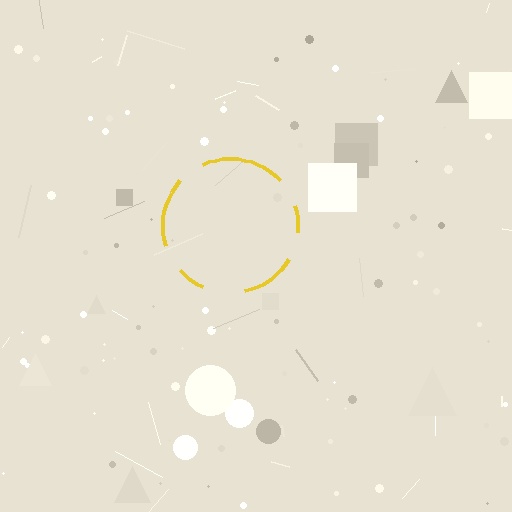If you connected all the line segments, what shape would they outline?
They would outline a circle.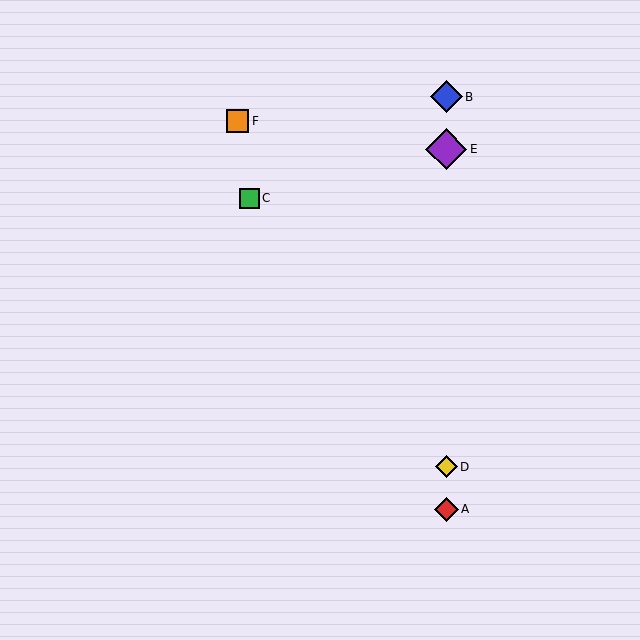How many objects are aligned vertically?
4 objects (A, B, D, E) are aligned vertically.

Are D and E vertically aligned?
Yes, both are at x≈446.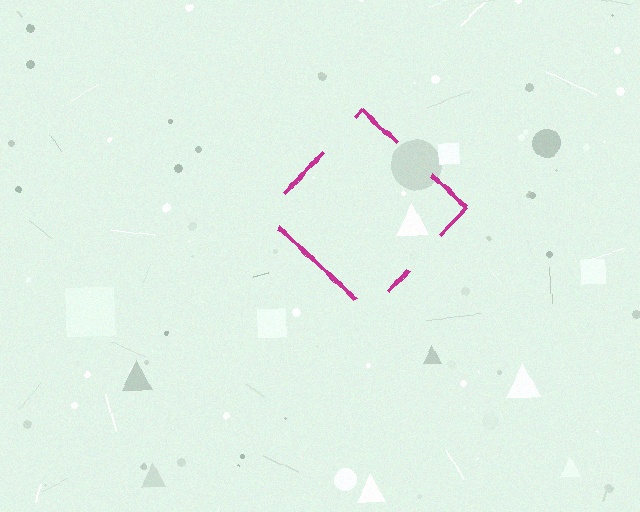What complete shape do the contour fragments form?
The contour fragments form a diamond.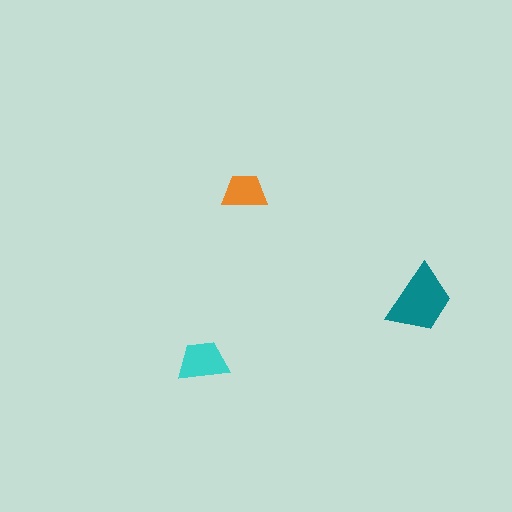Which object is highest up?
The orange trapezoid is topmost.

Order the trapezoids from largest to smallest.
the teal one, the cyan one, the orange one.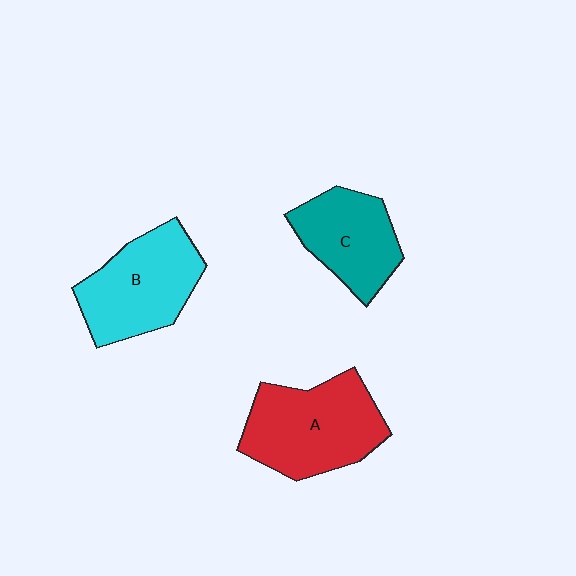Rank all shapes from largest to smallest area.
From largest to smallest: A (red), B (cyan), C (teal).